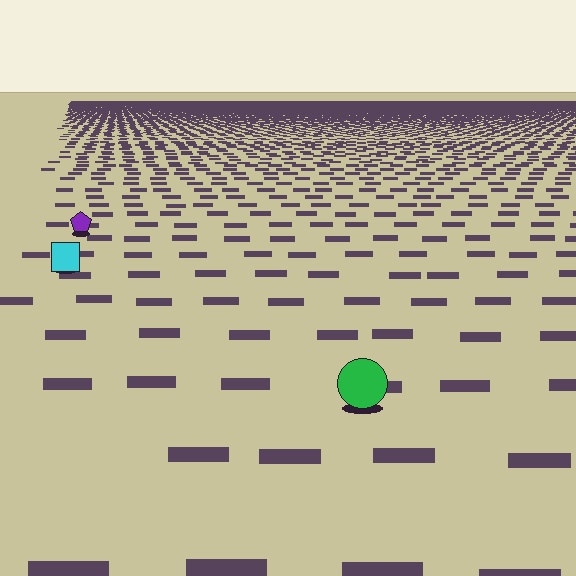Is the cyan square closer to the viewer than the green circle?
No. The green circle is closer — you can tell from the texture gradient: the ground texture is coarser near it.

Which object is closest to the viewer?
The green circle is closest. The texture marks near it are larger and more spread out.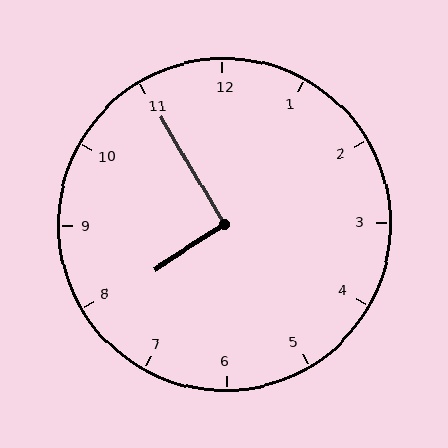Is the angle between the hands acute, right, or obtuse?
It is right.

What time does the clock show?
7:55.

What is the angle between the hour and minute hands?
Approximately 92 degrees.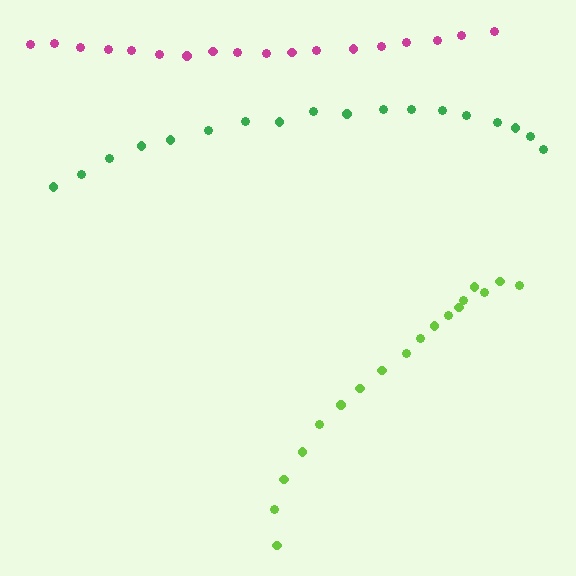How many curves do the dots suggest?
There are 3 distinct paths.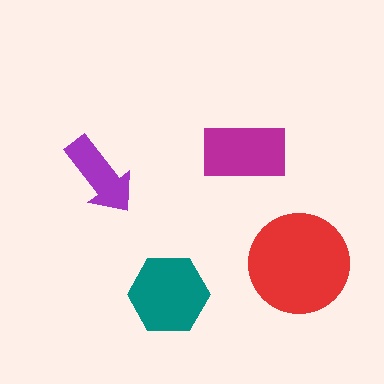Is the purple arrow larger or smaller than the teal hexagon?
Smaller.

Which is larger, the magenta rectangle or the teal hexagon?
The teal hexagon.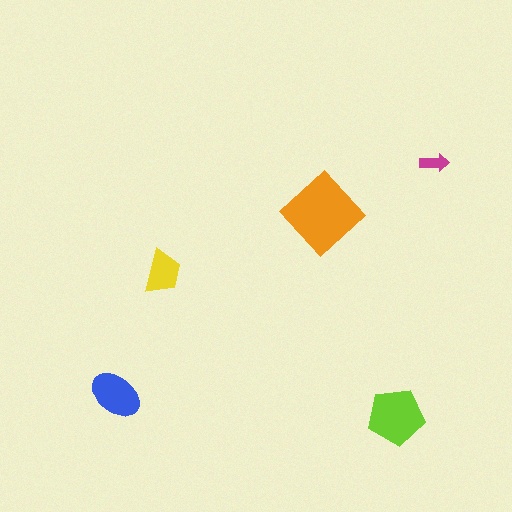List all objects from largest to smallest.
The orange diamond, the lime pentagon, the blue ellipse, the yellow trapezoid, the magenta arrow.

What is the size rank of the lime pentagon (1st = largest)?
2nd.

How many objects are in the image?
There are 5 objects in the image.